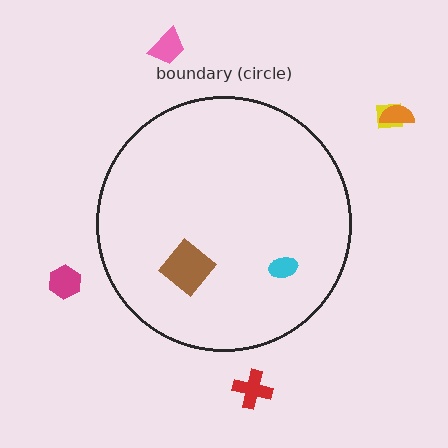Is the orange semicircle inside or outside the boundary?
Outside.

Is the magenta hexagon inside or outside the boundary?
Outside.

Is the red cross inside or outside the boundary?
Outside.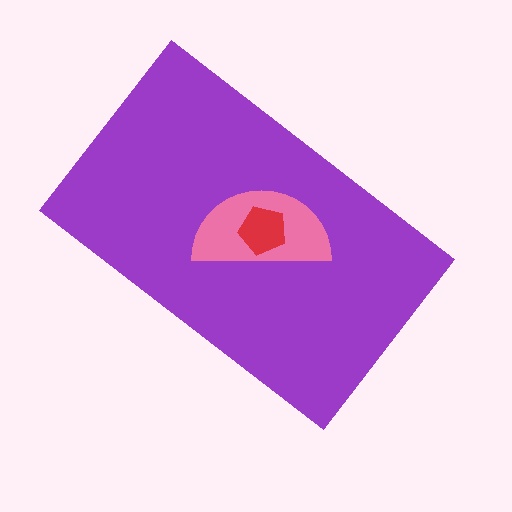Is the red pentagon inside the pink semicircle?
Yes.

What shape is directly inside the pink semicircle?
The red pentagon.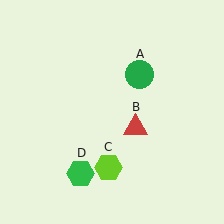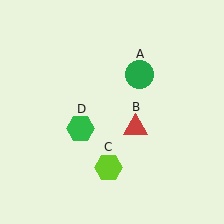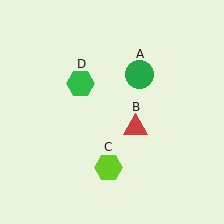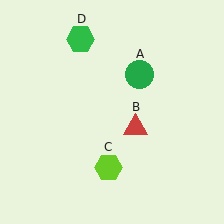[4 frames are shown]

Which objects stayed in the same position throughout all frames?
Green circle (object A) and red triangle (object B) and lime hexagon (object C) remained stationary.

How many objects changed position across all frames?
1 object changed position: green hexagon (object D).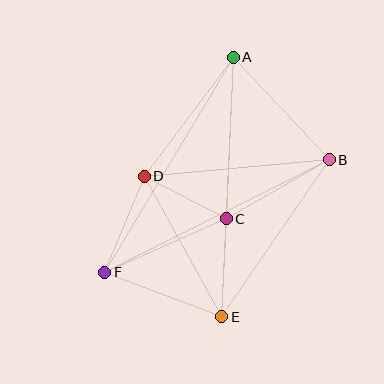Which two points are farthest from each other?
Points A and E are farthest from each other.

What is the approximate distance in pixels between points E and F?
The distance between E and F is approximately 125 pixels.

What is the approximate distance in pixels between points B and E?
The distance between B and E is approximately 190 pixels.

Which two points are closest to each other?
Points C and D are closest to each other.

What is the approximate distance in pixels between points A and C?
The distance between A and C is approximately 161 pixels.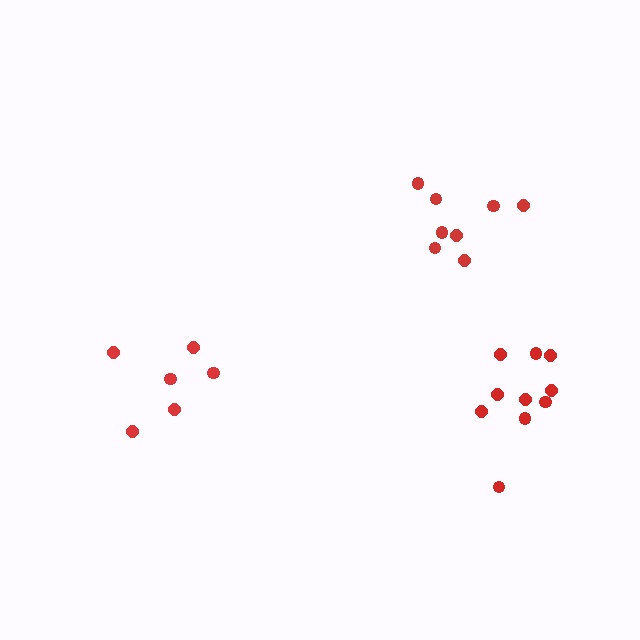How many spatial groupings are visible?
There are 3 spatial groupings.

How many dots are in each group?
Group 1: 6 dots, Group 2: 8 dots, Group 3: 10 dots (24 total).